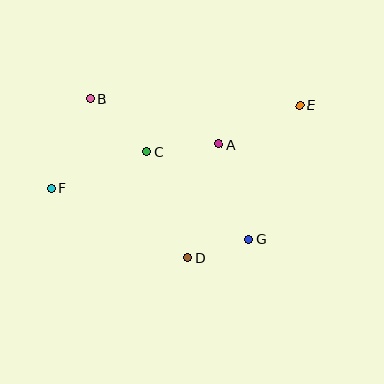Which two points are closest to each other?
Points D and G are closest to each other.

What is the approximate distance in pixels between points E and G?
The distance between E and G is approximately 143 pixels.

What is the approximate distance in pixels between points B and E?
The distance between B and E is approximately 210 pixels.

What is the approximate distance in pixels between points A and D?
The distance between A and D is approximately 118 pixels.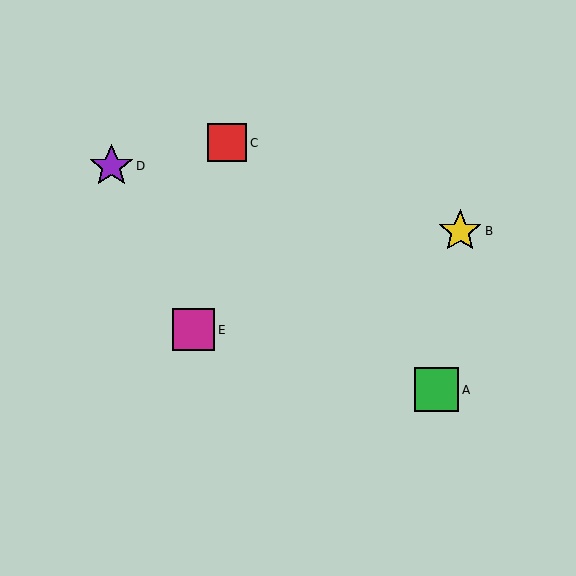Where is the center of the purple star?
The center of the purple star is at (111, 166).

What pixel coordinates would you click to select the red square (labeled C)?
Click at (227, 143) to select the red square C.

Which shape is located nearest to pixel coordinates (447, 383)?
The green square (labeled A) at (437, 390) is nearest to that location.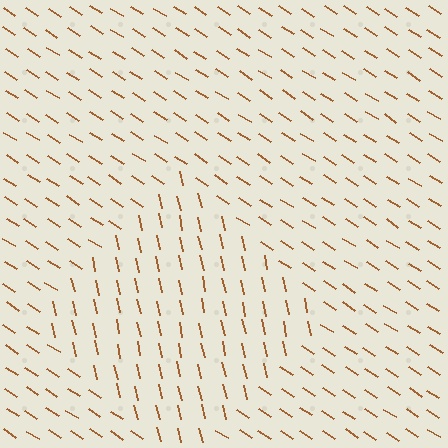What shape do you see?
I see a diamond.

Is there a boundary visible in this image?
Yes, there is a texture boundary formed by a change in line orientation.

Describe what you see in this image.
The image is filled with small brown line segments. A diamond region in the image has lines oriented differently from the surrounding lines, creating a visible texture boundary.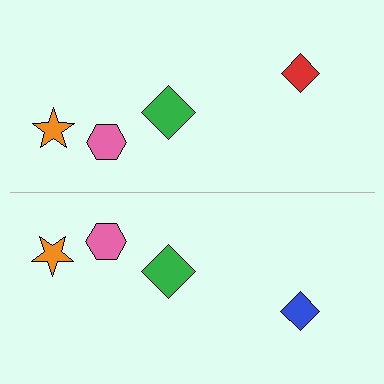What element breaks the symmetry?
The blue diamond on the bottom side breaks the symmetry — its mirror counterpart is red.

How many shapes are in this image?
There are 8 shapes in this image.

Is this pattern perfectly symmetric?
No, the pattern is not perfectly symmetric. The blue diamond on the bottom side breaks the symmetry — its mirror counterpart is red.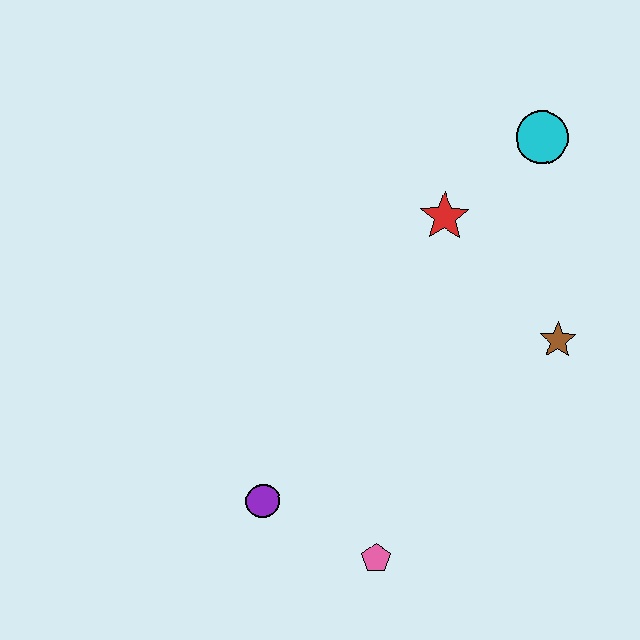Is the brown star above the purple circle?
Yes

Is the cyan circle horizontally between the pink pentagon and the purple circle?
No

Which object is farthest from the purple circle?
The cyan circle is farthest from the purple circle.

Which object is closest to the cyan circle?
The red star is closest to the cyan circle.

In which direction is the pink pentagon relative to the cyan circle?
The pink pentagon is below the cyan circle.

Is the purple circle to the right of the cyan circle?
No